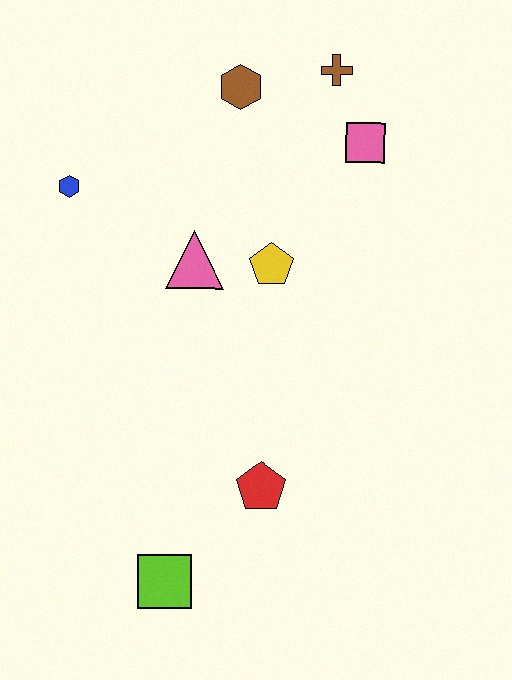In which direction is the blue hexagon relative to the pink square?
The blue hexagon is to the left of the pink square.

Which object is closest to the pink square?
The brown cross is closest to the pink square.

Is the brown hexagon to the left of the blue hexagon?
No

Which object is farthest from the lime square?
The brown cross is farthest from the lime square.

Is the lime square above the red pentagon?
No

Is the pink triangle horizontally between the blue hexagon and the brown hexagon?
Yes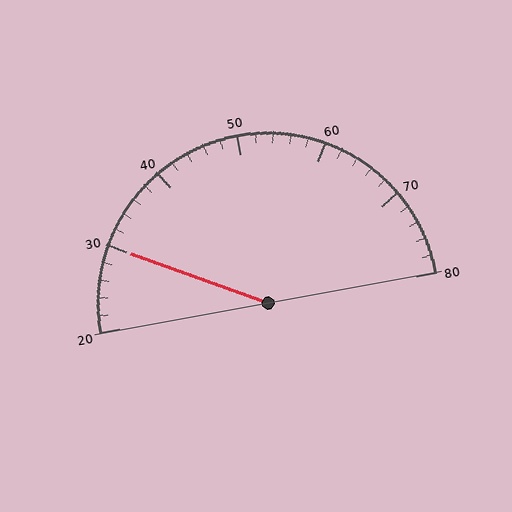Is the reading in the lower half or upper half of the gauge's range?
The reading is in the lower half of the range (20 to 80).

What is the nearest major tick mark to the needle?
The nearest major tick mark is 30.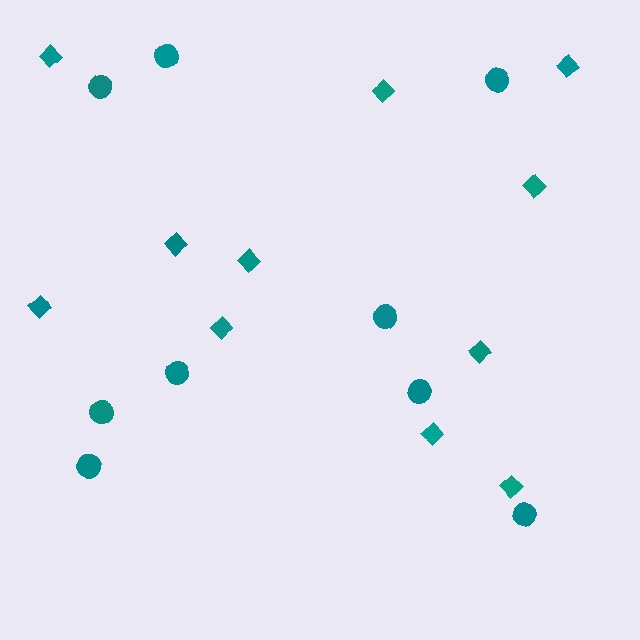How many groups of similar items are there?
There are 2 groups: one group of diamonds (11) and one group of circles (9).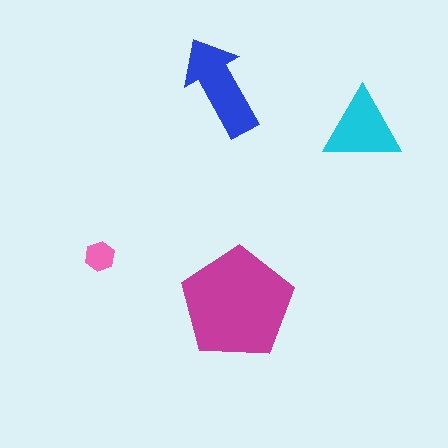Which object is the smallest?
The pink hexagon.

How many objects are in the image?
There are 4 objects in the image.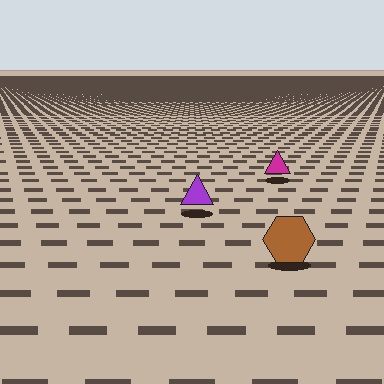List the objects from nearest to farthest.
From nearest to farthest: the brown hexagon, the purple triangle, the magenta triangle.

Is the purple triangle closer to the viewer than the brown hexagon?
No. The brown hexagon is closer — you can tell from the texture gradient: the ground texture is coarser near it.